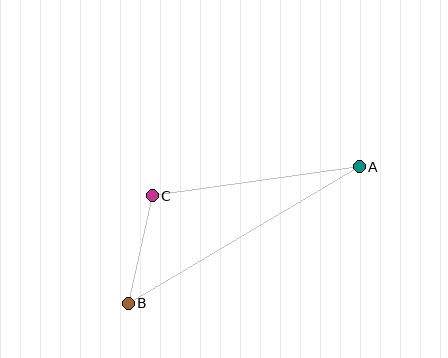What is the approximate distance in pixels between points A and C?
The distance between A and C is approximately 209 pixels.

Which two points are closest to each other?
Points B and C are closest to each other.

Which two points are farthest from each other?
Points A and B are farthest from each other.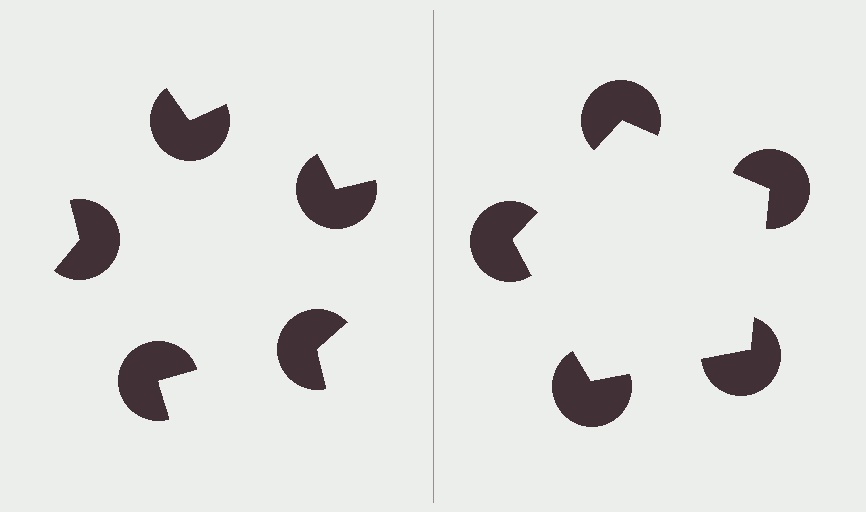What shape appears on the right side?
An illusory pentagon.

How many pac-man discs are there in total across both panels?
10 — 5 on each side.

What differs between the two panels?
The pac-man discs are positioned identically on both sides; only the wedge orientations differ. On the right they align to a pentagon; on the left they are misaligned.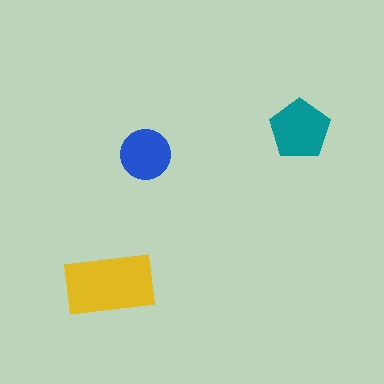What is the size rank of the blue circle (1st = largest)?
3rd.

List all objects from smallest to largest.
The blue circle, the teal pentagon, the yellow rectangle.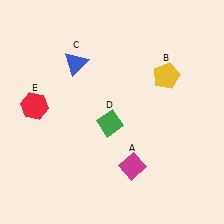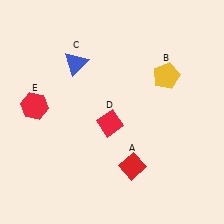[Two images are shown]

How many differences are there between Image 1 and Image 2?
There are 2 differences between the two images.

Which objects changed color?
A changed from magenta to red. D changed from green to red.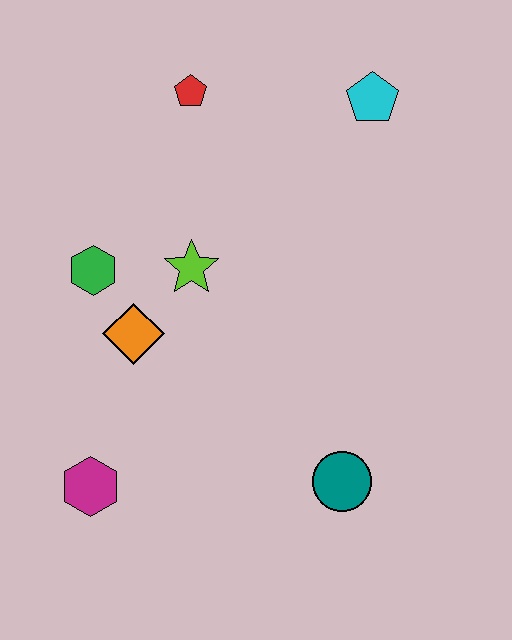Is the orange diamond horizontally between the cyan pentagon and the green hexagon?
Yes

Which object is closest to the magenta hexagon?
The orange diamond is closest to the magenta hexagon.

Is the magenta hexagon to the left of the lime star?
Yes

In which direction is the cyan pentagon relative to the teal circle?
The cyan pentagon is above the teal circle.